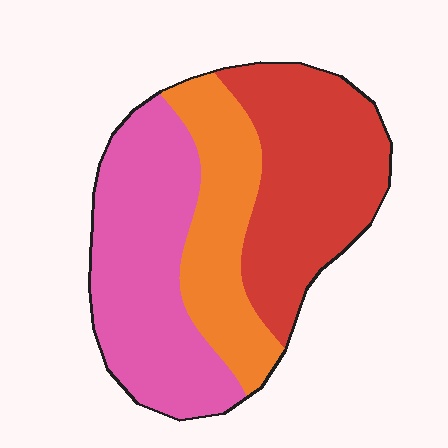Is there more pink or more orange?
Pink.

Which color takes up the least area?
Orange, at roughly 25%.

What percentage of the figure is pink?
Pink covers 39% of the figure.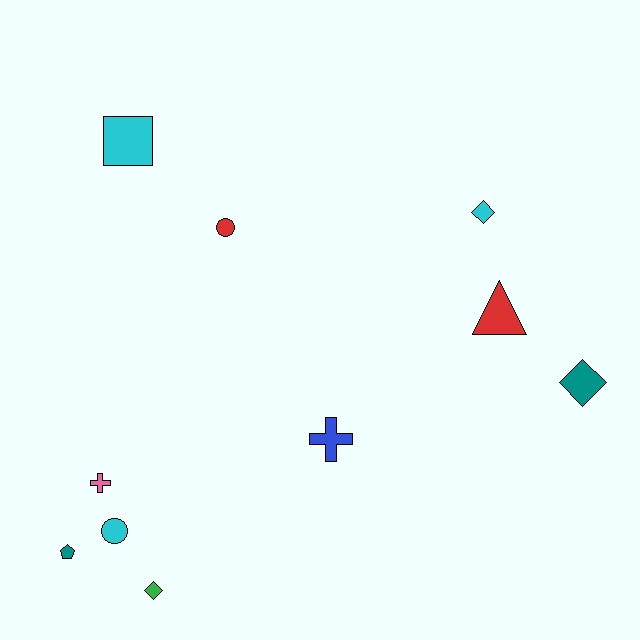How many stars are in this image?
There are no stars.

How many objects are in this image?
There are 10 objects.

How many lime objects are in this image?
There are no lime objects.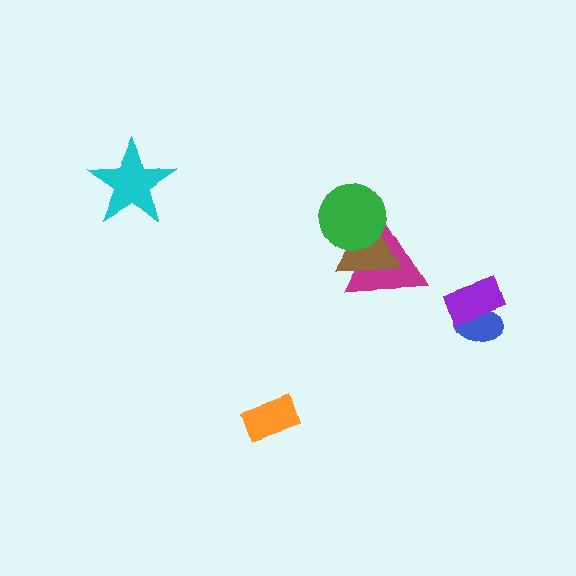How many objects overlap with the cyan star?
0 objects overlap with the cyan star.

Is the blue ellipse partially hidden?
Yes, it is partially covered by another shape.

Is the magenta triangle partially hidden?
Yes, it is partially covered by another shape.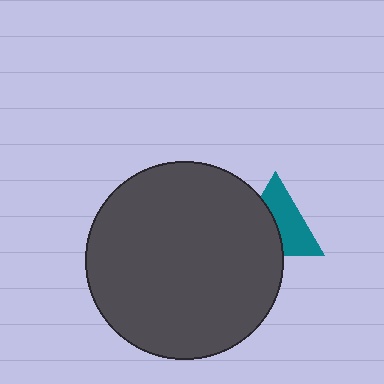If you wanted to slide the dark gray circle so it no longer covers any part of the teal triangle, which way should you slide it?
Slide it left — that is the most direct way to separate the two shapes.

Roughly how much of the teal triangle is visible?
About half of it is visible (roughly 54%).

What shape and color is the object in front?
The object in front is a dark gray circle.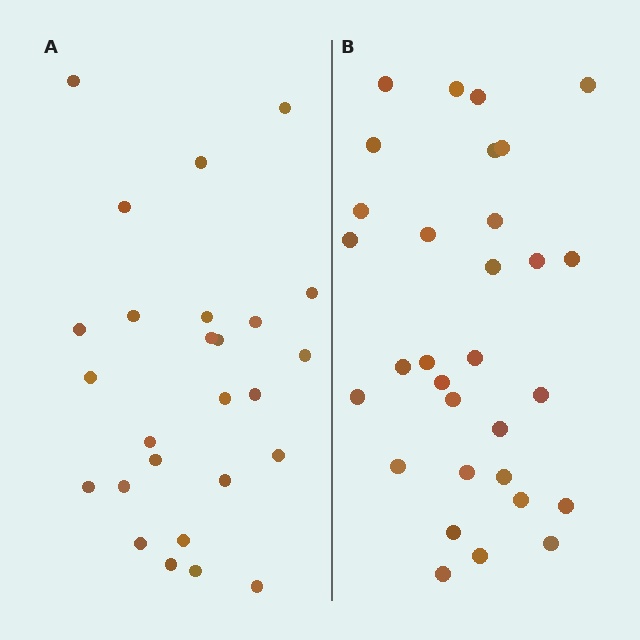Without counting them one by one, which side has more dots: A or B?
Region B (the right region) has more dots.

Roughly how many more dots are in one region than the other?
Region B has about 5 more dots than region A.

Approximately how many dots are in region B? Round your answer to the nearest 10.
About 30 dots. (The exact count is 31, which rounds to 30.)